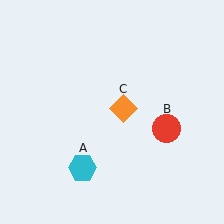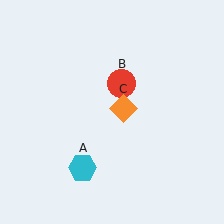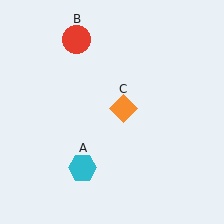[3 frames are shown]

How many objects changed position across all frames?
1 object changed position: red circle (object B).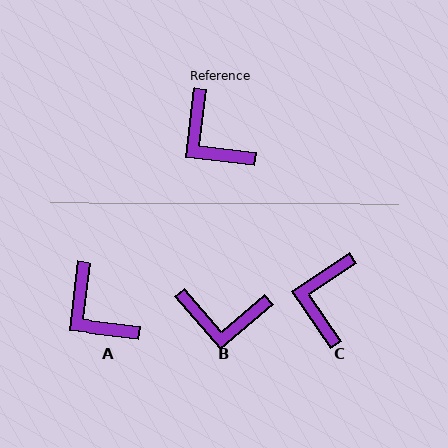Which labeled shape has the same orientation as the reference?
A.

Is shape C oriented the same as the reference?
No, it is off by about 49 degrees.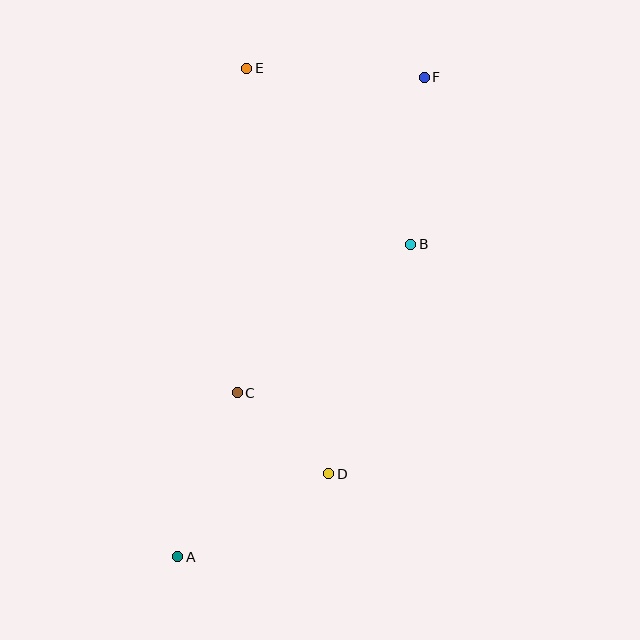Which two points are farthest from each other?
Points A and F are farthest from each other.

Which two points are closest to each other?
Points C and D are closest to each other.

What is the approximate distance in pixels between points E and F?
The distance between E and F is approximately 178 pixels.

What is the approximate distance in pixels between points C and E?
The distance between C and E is approximately 325 pixels.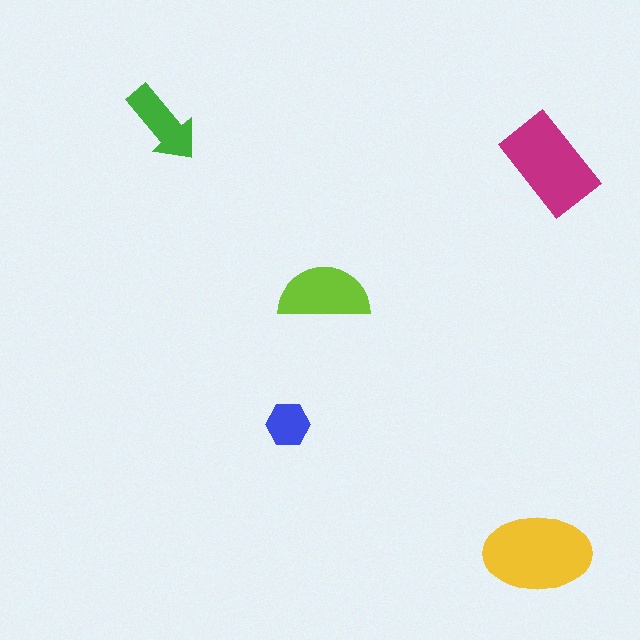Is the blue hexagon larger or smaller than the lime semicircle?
Smaller.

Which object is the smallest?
The blue hexagon.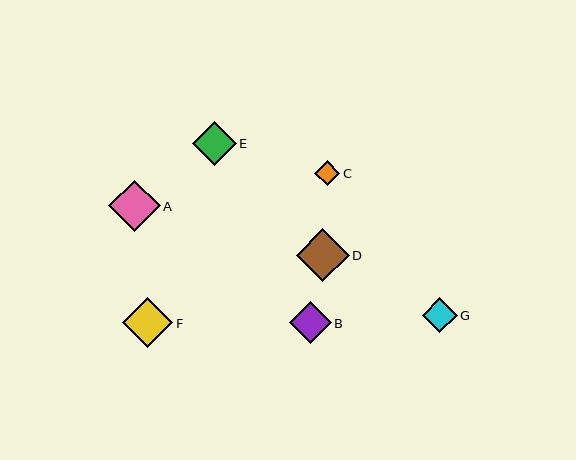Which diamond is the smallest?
Diamond C is the smallest with a size of approximately 25 pixels.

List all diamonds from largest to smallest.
From largest to smallest: D, A, F, E, B, G, C.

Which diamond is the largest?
Diamond D is the largest with a size of approximately 53 pixels.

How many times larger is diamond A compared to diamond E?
Diamond A is approximately 1.2 times the size of diamond E.